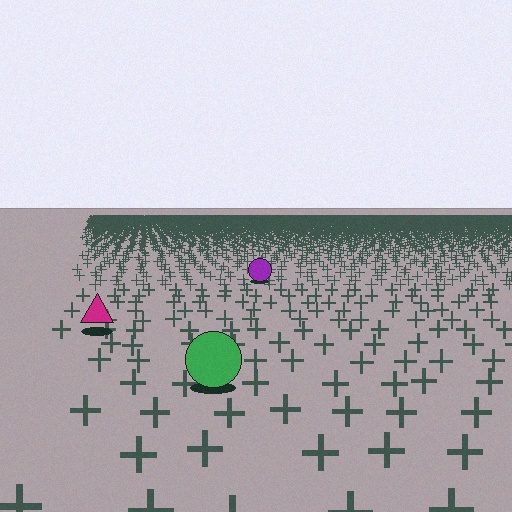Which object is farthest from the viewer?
The purple circle is farthest from the viewer. It appears smaller and the ground texture around it is denser.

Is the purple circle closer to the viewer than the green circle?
No. The green circle is closer — you can tell from the texture gradient: the ground texture is coarser near it.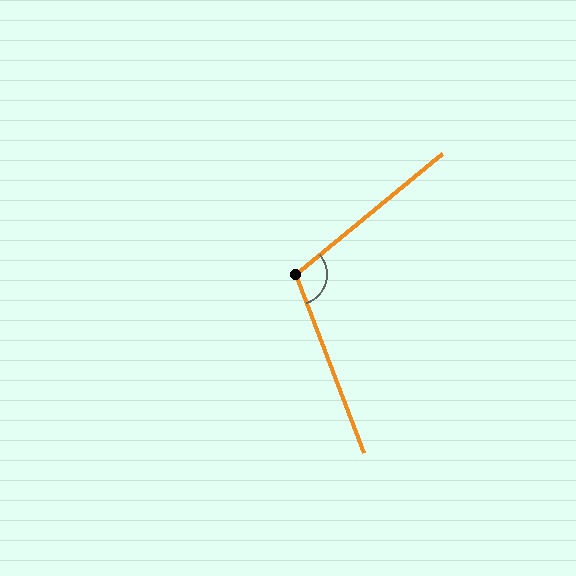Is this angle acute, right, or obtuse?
It is obtuse.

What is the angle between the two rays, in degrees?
Approximately 109 degrees.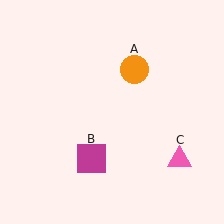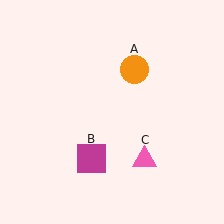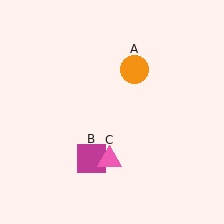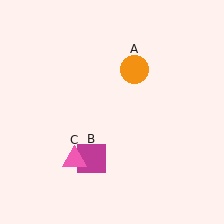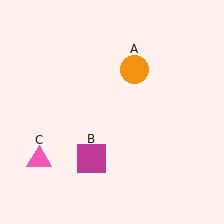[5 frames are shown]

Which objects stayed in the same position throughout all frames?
Orange circle (object A) and magenta square (object B) remained stationary.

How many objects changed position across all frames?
1 object changed position: pink triangle (object C).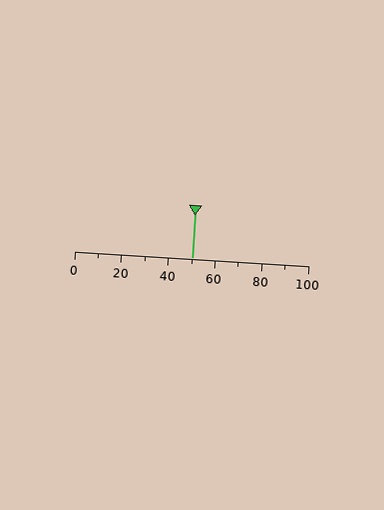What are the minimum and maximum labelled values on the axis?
The axis runs from 0 to 100.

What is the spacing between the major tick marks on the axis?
The major ticks are spaced 20 apart.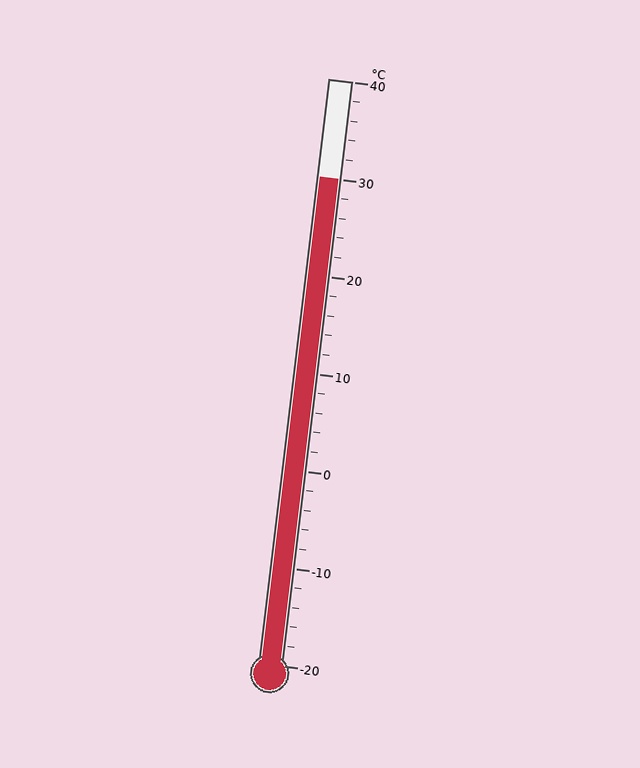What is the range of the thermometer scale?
The thermometer scale ranges from -20°C to 40°C.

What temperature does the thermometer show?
The thermometer shows approximately 30°C.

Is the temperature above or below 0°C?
The temperature is above 0°C.